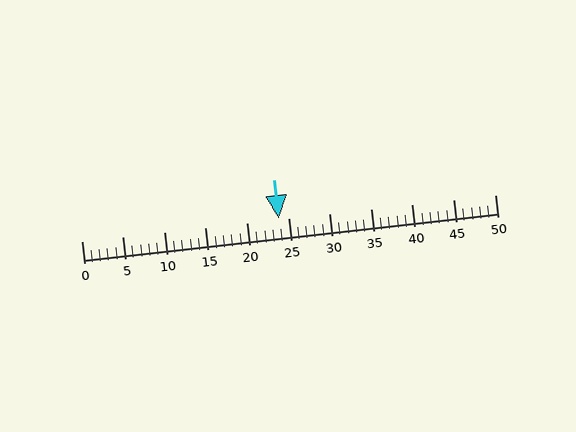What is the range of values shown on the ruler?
The ruler shows values from 0 to 50.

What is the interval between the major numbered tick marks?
The major tick marks are spaced 5 units apart.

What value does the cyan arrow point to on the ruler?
The cyan arrow points to approximately 24.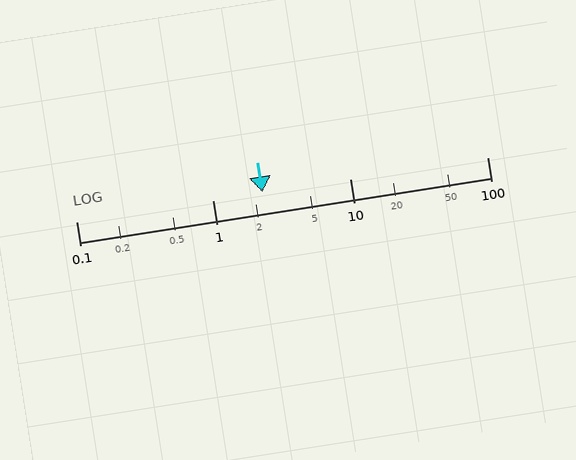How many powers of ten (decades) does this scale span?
The scale spans 3 decades, from 0.1 to 100.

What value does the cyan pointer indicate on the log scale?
The pointer indicates approximately 2.3.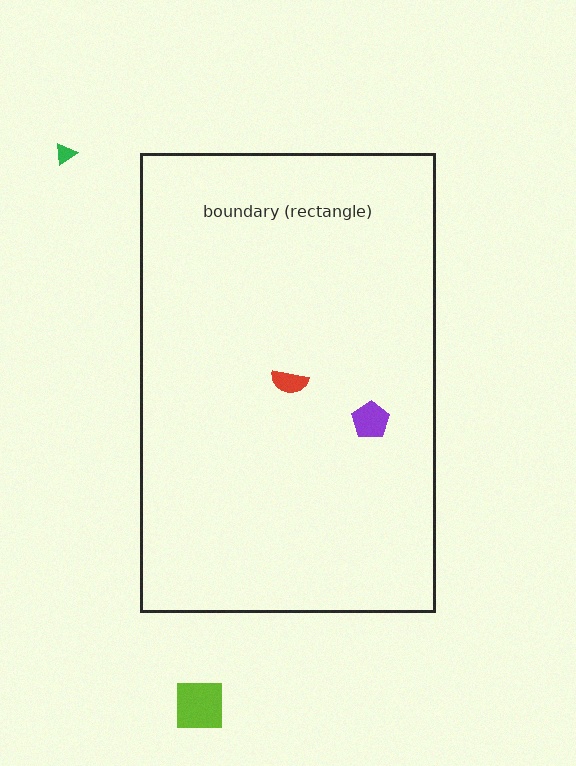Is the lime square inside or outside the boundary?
Outside.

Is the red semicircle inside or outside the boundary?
Inside.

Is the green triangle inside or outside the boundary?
Outside.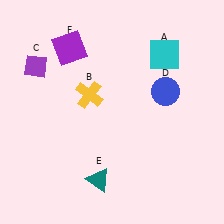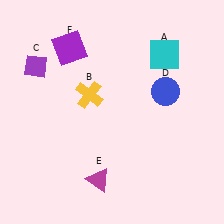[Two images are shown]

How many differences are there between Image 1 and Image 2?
There is 1 difference between the two images.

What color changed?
The triangle (E) changed from teal in Image 1 to magenta in Image 2.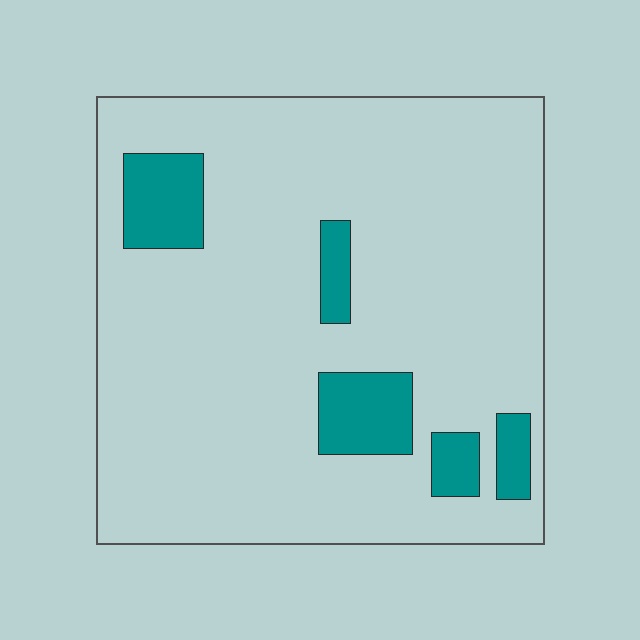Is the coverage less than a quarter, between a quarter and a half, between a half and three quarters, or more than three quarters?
Less than a quarter.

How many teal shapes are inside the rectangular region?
5.